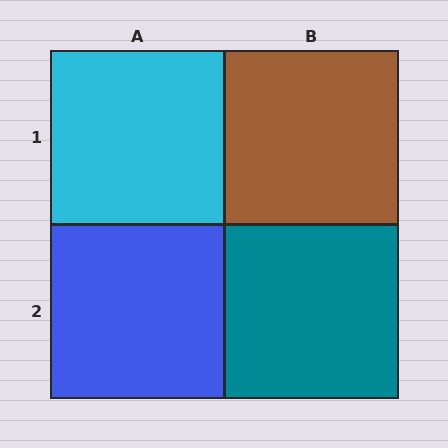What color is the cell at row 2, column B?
Teal.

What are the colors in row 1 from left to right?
Cyan, brown.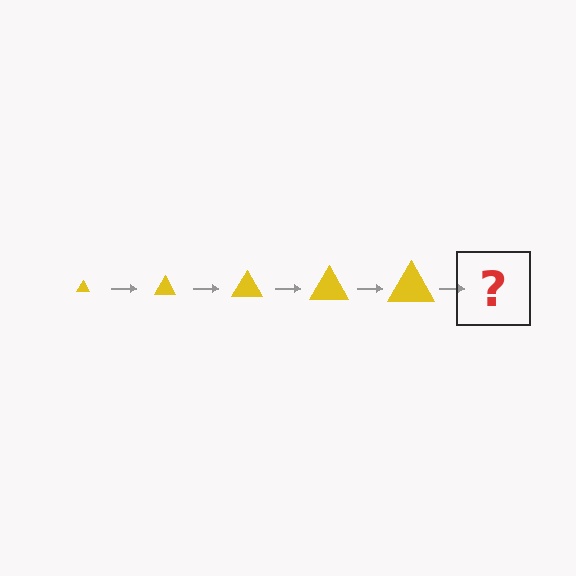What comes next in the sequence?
The next element should be a yellow triangle, larger than the previous one.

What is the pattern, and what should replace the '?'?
The pattern is that the triangle gets progressively larger each step. The '?' should be a yellow triangle, larger than the previous one.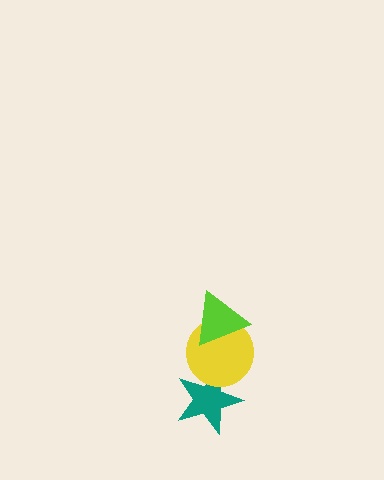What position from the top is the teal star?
The teal star is 3rd from the top.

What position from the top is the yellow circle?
The yellow circle is 2nd from the top.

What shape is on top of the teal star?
The yellow circle is on top of the teal star.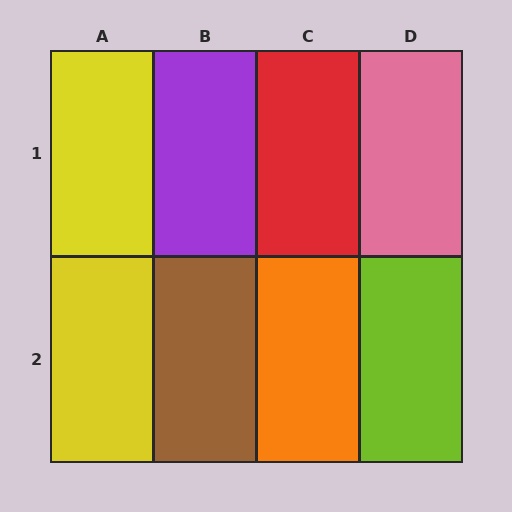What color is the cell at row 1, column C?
Red.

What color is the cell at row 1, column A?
Yellow.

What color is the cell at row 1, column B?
Purple.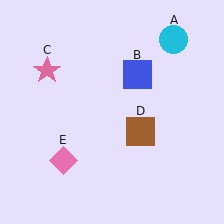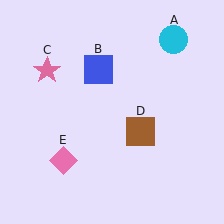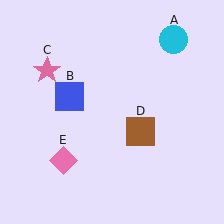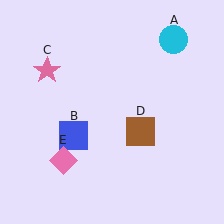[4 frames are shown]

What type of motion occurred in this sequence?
The blue square (object B) rotated counterclockwise around the center of the scene.